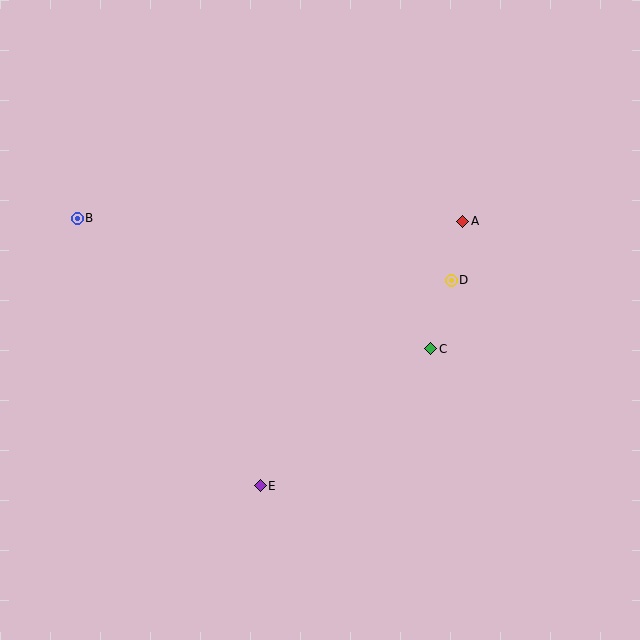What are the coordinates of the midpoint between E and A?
The midpoint between E and A is at (362, 354).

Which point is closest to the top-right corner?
Point A is closest to the top-right corner.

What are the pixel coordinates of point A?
Point A is at (463, 221).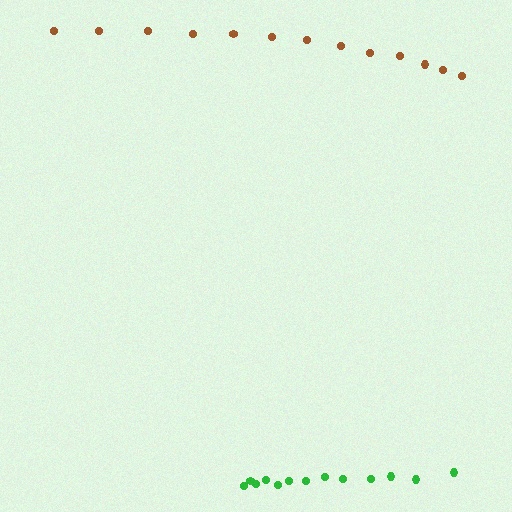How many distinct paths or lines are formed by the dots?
There are 2 distinct paths.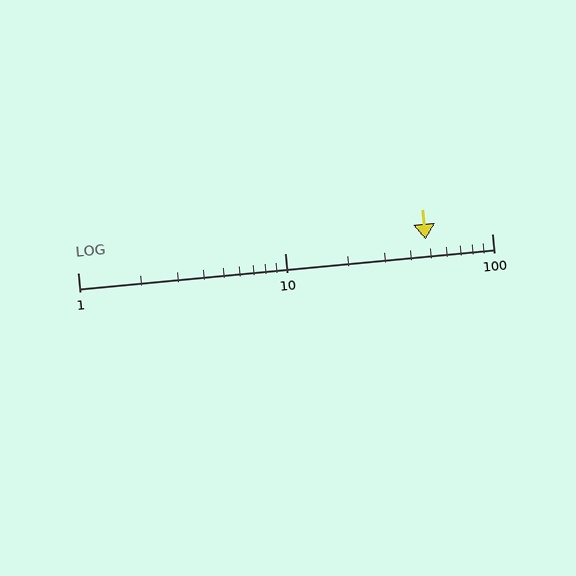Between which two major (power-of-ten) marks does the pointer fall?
The pointer is between 10 and 100.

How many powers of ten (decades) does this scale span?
The scale spans 2 decades, from 1 to 100.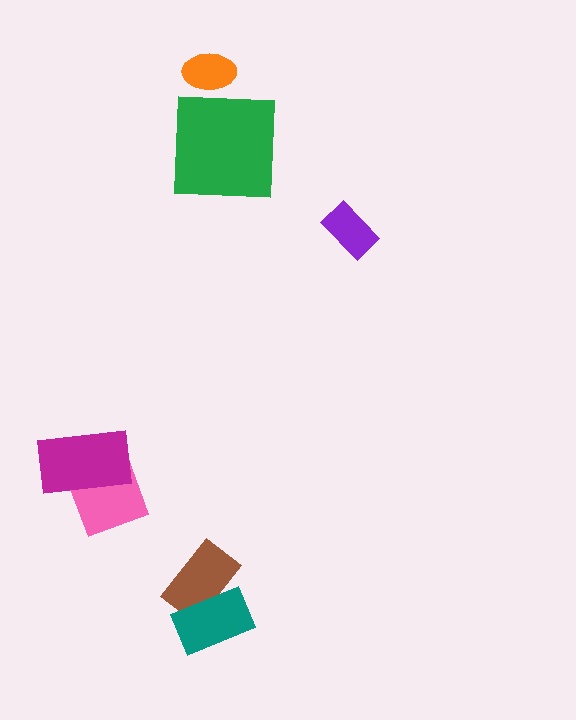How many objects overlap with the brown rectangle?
1 object overlaps with the brown rectangle.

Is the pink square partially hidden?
Yes, it is partially covered by another shape.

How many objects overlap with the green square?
0 objects overlap with the green square.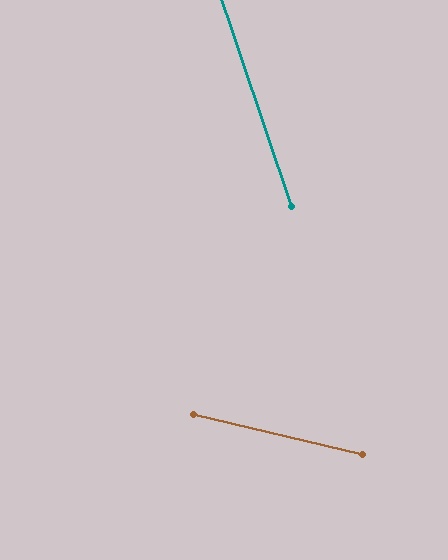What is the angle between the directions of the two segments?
Approximately 58 degrees.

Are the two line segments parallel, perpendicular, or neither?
Neither parallel nor perpendicular — they differ by about 58°.